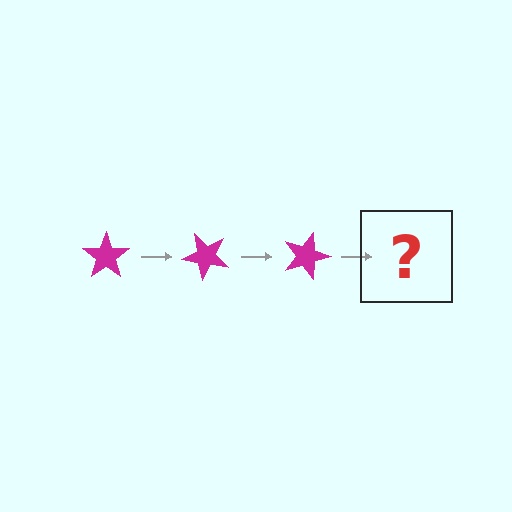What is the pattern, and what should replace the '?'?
The pattern is that the star rotates 45 degrees each step. The '?' should be a magenta star rotated 135 degrees.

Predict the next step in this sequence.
The next step is a magenta star rotated 135 degrees.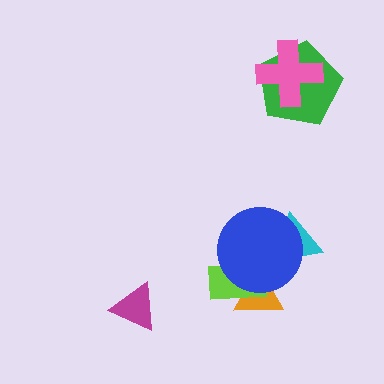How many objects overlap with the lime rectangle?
2 objects overlap with the lime rectangle.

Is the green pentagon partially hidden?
Yes, it is partially covered by another shape.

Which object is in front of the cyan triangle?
The blue circle is in front of the cyan triangle.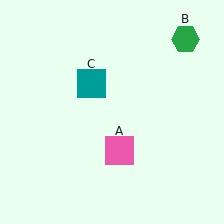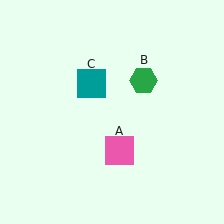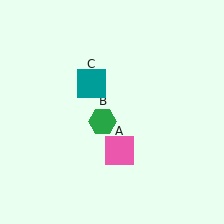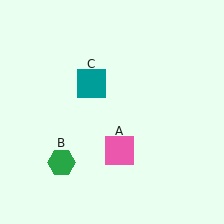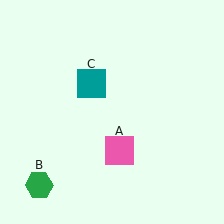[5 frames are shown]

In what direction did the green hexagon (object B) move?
The green hexagon (object B) moved down and to the left.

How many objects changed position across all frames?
1 object changed position: green hexagon (object B).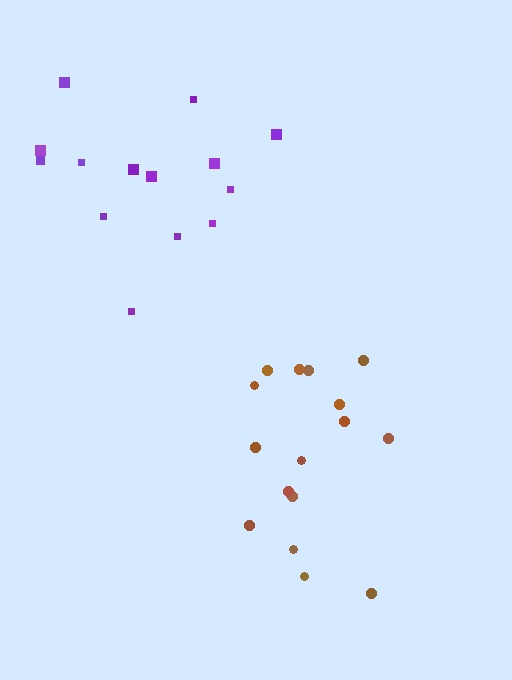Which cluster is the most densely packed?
Brown.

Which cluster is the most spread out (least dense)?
Purple.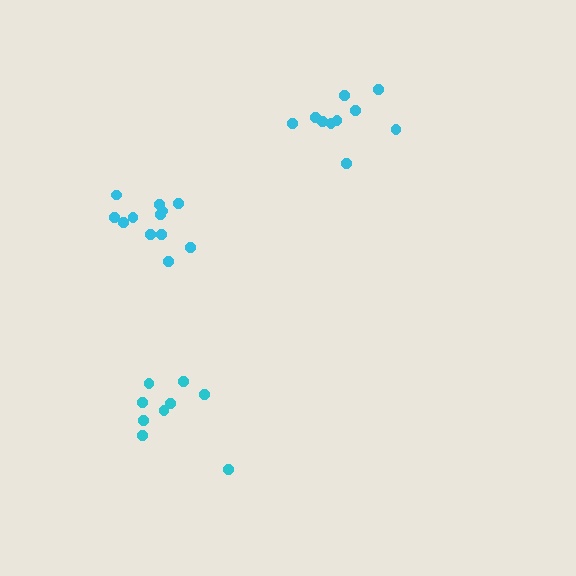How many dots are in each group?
Group 1: 10 dots, Group 2: 9 dots, Group 3: 12 dots (31 total).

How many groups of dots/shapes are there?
There are 3 groups.